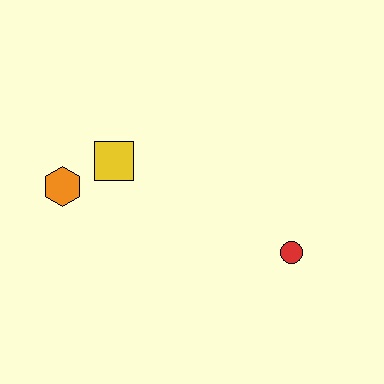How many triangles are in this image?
There are no triangles.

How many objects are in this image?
There are 3 objects.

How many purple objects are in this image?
There are no purple objects.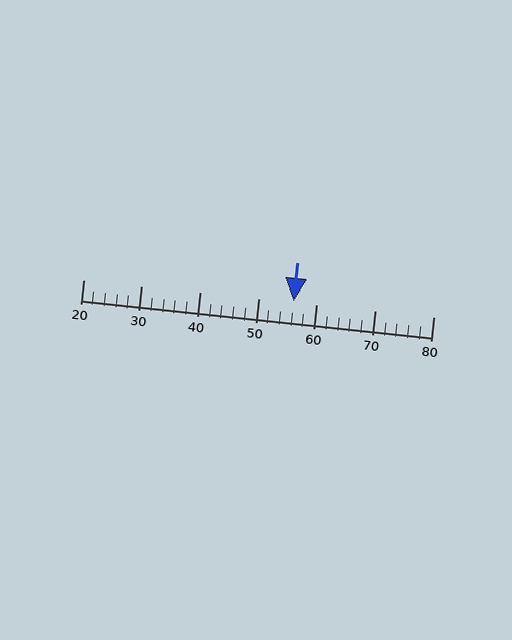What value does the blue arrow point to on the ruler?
The blue arrow points to approximately 56.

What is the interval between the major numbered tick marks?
The major tick marks are spaced 10 units apart.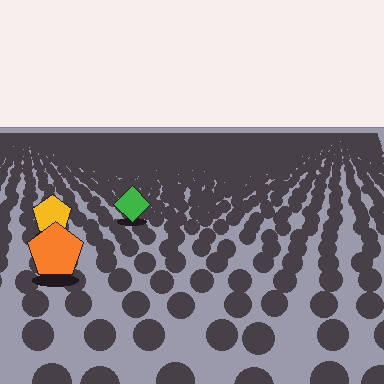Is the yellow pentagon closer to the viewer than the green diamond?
Yes. The yellow pentagon is closer — you can tell from the texture gradient: the ground texture is coarser near it.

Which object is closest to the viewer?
The orange pentagon is closest. The texture marks near it are larger and more spread out.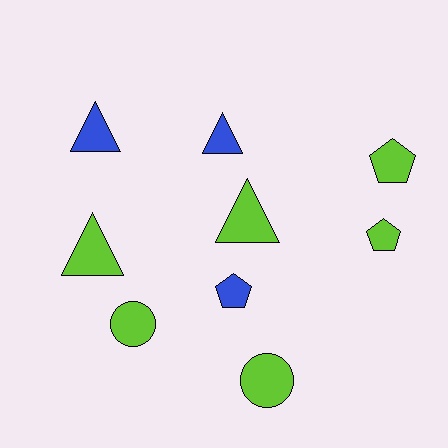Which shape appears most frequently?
Triangle, with 4 objects.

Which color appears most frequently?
Lime, with 6 objects.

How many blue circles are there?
There are no blue circles.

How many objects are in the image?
There are 9 objects.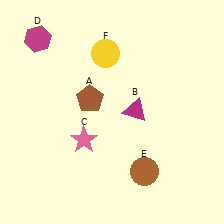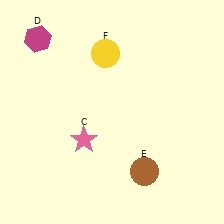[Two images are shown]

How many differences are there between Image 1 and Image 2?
There are 2 differences between the two images.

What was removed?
The magenta triangle (B), the brown pentagon (A) were removed in Image 2.